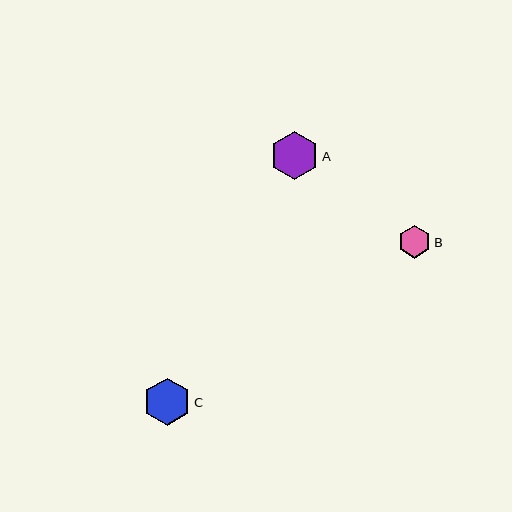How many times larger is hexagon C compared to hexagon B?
Hexagon C is approximately 1.4 times the size of hexagon B.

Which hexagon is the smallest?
Hexagon B is the smallest with a size of approximately 33 pixels.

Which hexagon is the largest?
Hexagon A is the largest with a size of approximately 48 pixels.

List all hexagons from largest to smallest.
From largest to smallest: A, C, B.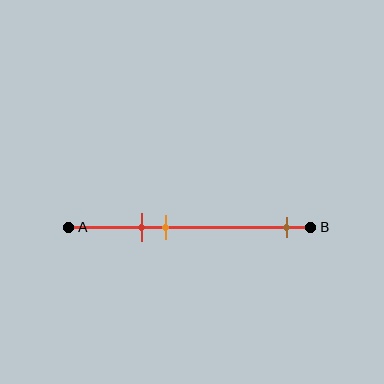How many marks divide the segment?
There are 3 marks dividing the segment.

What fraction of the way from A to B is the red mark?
The red mark is approximately 30% (0.3) of the way from A to B.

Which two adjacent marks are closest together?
The red and orange marks are the closest adjacent pair.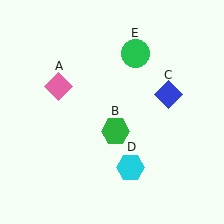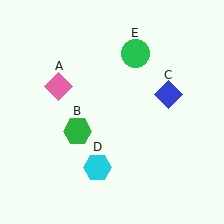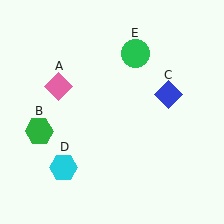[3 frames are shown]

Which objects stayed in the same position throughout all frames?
Pink diamond (object A) and blue diamond (object C) and green circle (object E) remained stationary.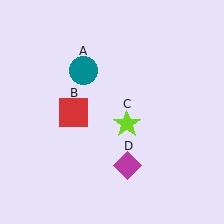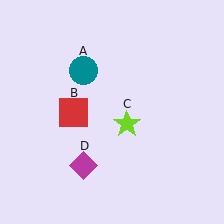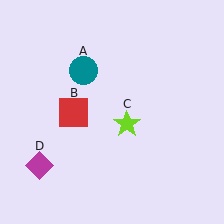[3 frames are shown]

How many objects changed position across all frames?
1 object changed position: magenta diamond (object D).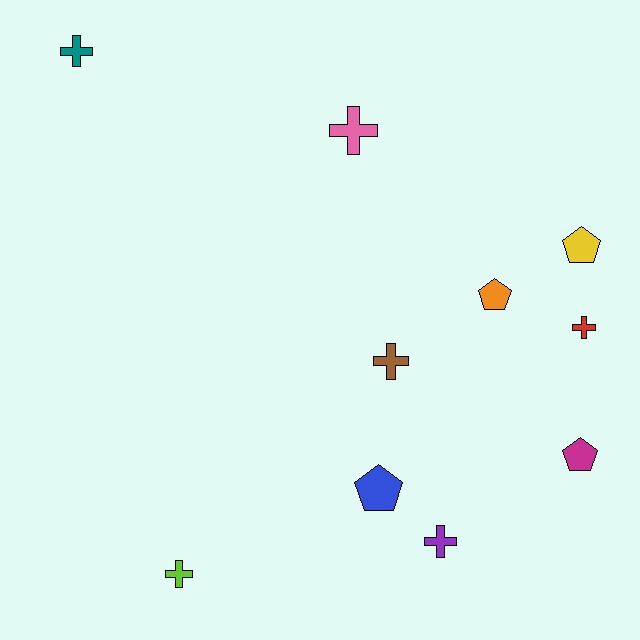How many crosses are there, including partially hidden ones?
There are 6 crosses.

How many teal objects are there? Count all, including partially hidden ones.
There is 1 teal object.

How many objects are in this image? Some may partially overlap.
There are 10 objects.